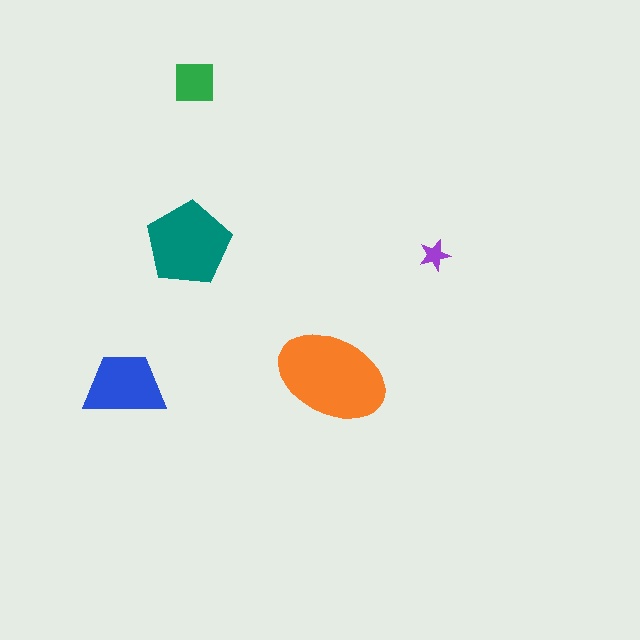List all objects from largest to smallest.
The orange ellipse, the teal pentagon, the blue trapezoid, the green square, the purple star.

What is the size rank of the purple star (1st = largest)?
5th.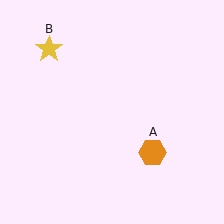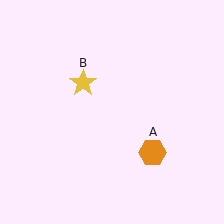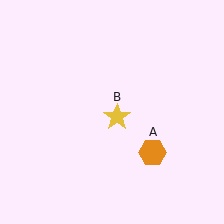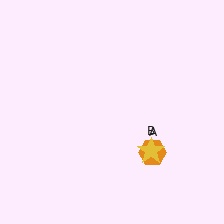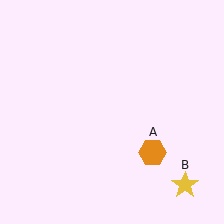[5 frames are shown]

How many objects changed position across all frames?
1 object changed position: yellow star (object B).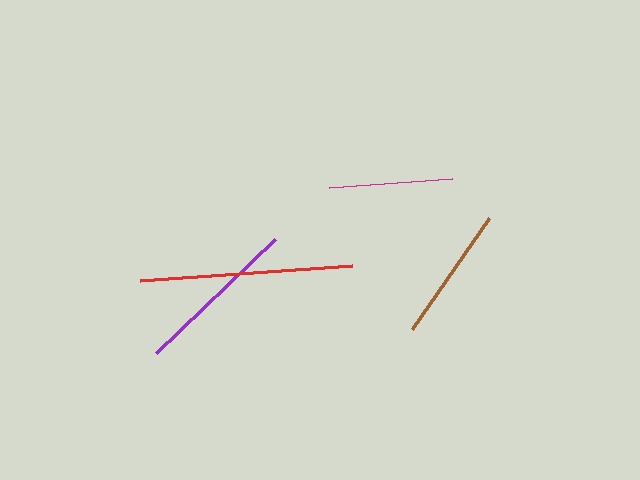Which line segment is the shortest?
The magenta line is the shortest at approximately 122 pixels.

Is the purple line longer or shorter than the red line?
The red line is longer than the purple line.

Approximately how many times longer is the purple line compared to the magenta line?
The purple line is approximately 1.3 times the length of the magenta line.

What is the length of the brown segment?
The brown segment is approximately 135 pixels long.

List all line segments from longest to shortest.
From longest to shortest: red, purple, brown, magenta.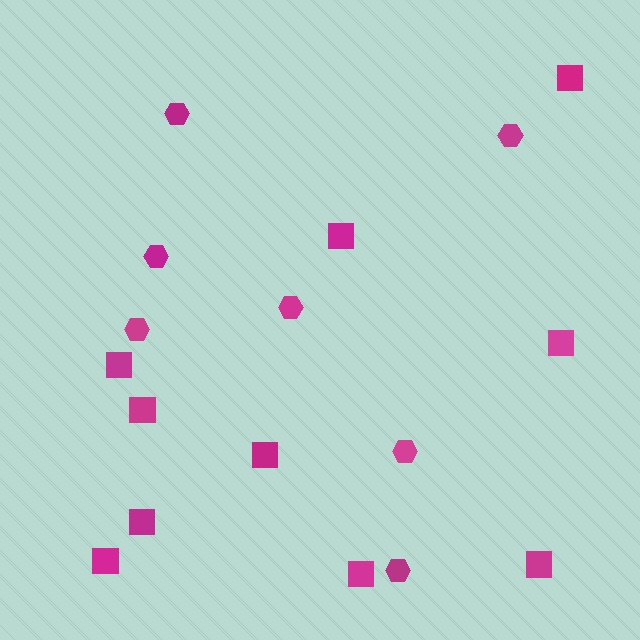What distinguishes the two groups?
There are 2 groups: one group of squares (10) and one group of hexagons (7).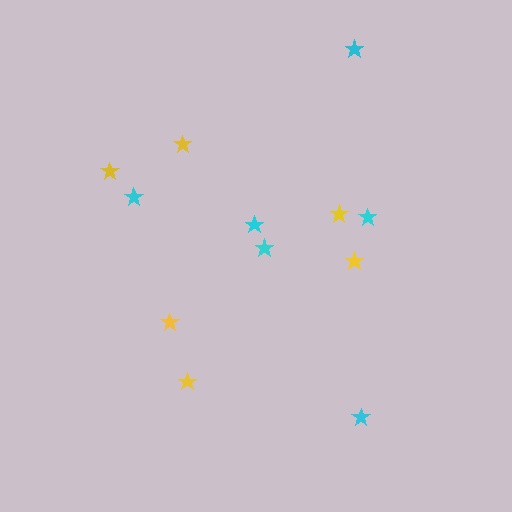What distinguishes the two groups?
There are 2 groups: one group of cyan stars (6) and one group of yellow stars (6).